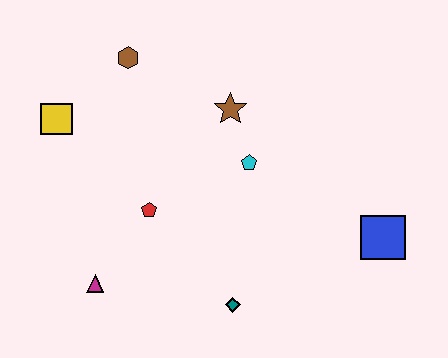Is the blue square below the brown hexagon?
Yes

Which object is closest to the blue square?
The cyan pentagon is closest to the blue square.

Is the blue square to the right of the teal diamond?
Yes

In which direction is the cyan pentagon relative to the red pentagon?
The cyan pentagon is to the right of the red pentagon.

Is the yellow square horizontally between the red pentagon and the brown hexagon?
No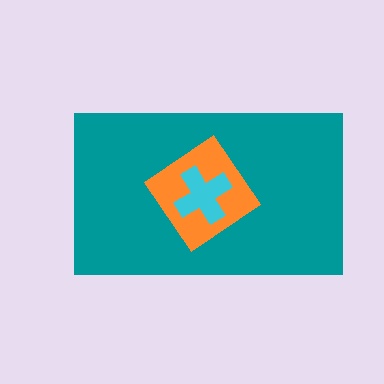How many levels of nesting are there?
3.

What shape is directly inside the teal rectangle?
The orange diamond.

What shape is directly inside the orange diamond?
The cyan cross.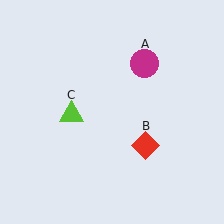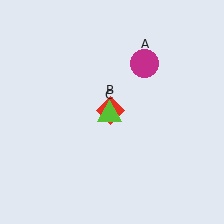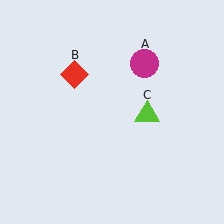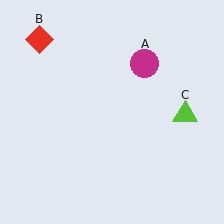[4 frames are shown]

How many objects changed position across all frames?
2 objects changed position: red diamond (object B), lime triangle (object C).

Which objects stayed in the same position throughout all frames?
Magenta circle (object A) remained stationary.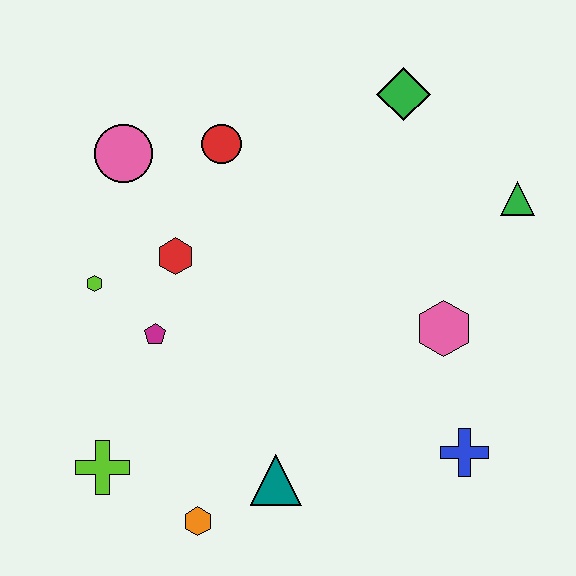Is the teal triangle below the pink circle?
Yes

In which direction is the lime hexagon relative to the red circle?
The lime hexagon is below the red circle.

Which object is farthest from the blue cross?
The pink circle is farthest from the blue cross.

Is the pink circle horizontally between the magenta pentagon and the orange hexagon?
No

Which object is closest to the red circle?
The pink circle is closest to the red circle.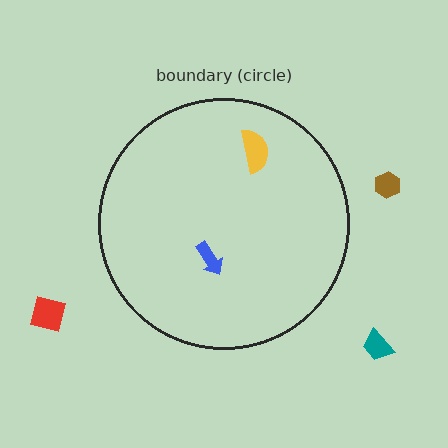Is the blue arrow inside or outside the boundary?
Inside.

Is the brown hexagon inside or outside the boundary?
Outside.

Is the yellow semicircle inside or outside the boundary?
Inside.